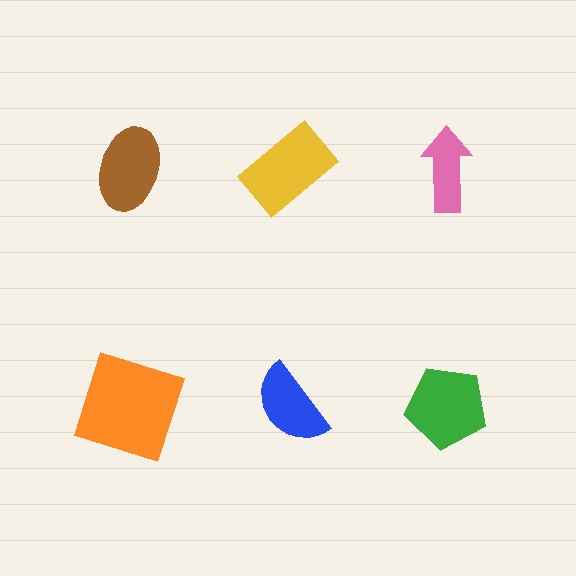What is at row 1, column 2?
A yellow rectangle.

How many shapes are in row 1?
3 shapes.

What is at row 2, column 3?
A green pentagon.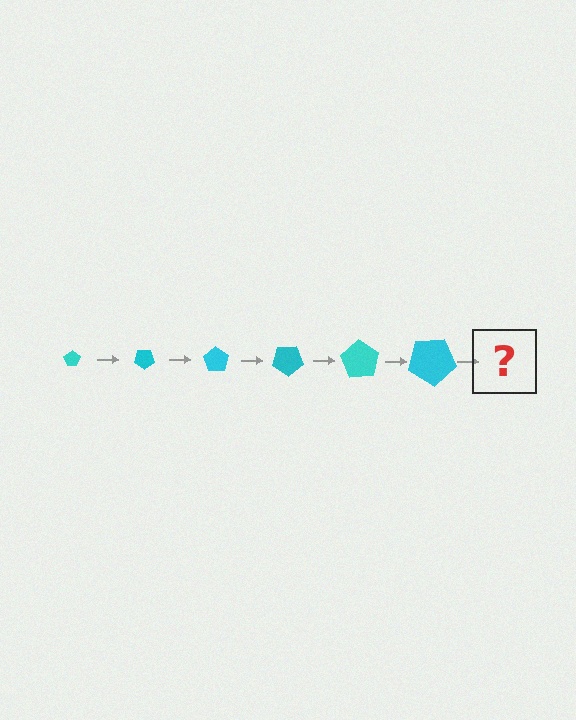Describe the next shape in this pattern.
It should be a pentagon, larger than the previous one and rotated 210 degrees from the start.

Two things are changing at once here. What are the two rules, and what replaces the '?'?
The two rules are that the pentagon grows larger each step and it rotates 35 degrees each step. The '?' should be a pentagon, larger than the previous one and rotated 210 degrees from the start.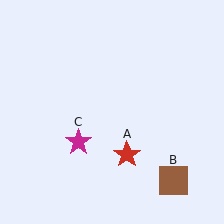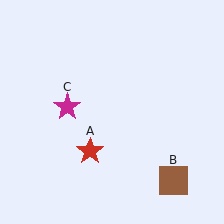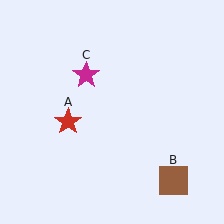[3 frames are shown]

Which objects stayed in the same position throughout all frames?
Brown square (object B) remained stationary.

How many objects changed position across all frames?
2 objects changed position: red star (object A), magenta star (object C).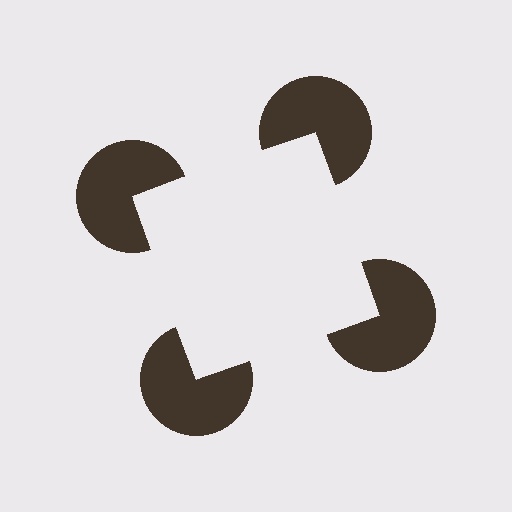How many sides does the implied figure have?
4 sides.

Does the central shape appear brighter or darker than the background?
It typically appears slightly brighter than the background, even though no actual brightness change is drawn.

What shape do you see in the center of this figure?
An illusory square — its edges are inferred from the aligned wedge cuts in the pac-man discs, not physically drawn.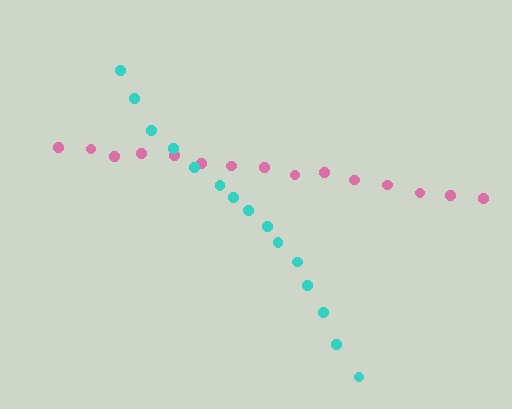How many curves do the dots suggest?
There are 2 distinct paths.